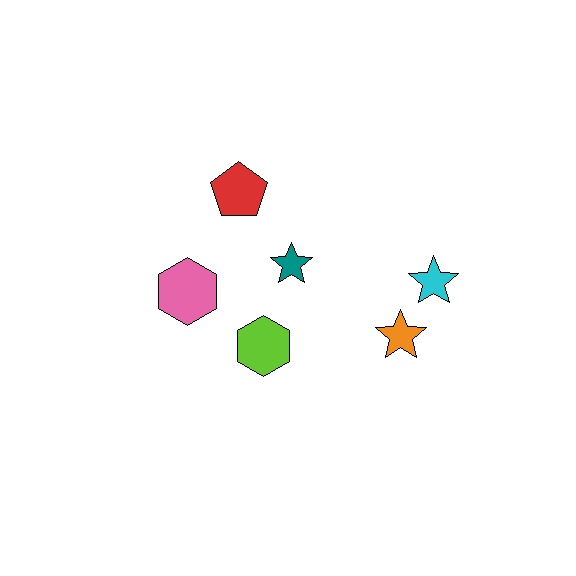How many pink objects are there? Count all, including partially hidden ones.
There is 1 pink object.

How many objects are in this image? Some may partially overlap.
There are 6 objects.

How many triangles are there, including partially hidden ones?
There are no triangles.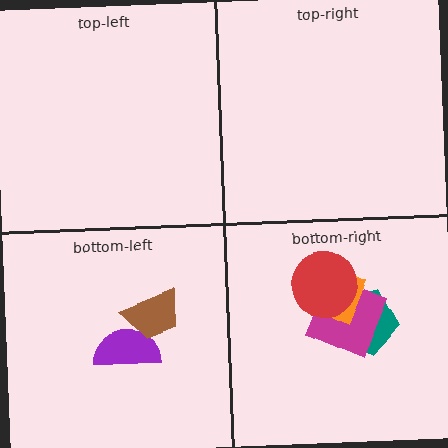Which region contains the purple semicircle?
The bottom-left region.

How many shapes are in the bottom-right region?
4.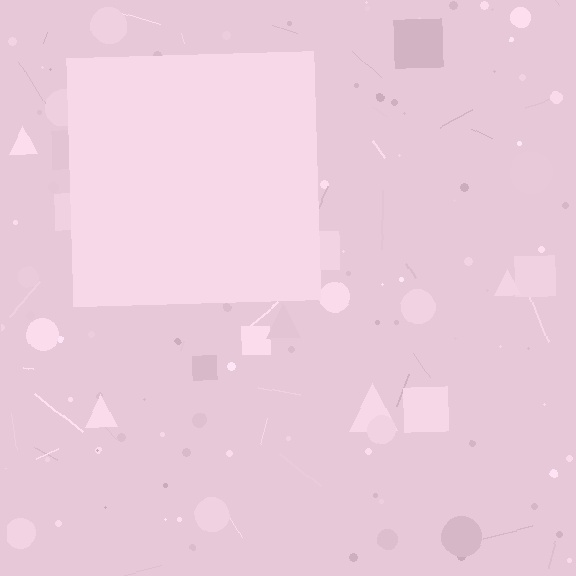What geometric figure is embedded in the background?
A square is embedded in the background.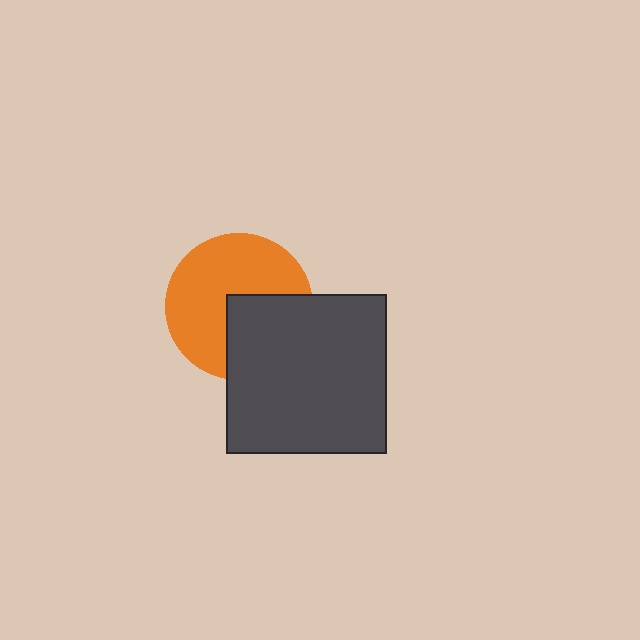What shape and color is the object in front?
The object in front is a dark gray square.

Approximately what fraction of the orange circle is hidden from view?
Roughly 37% of the orange circle is hidden behind the dark gray square.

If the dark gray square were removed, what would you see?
You would see the complete orange circle.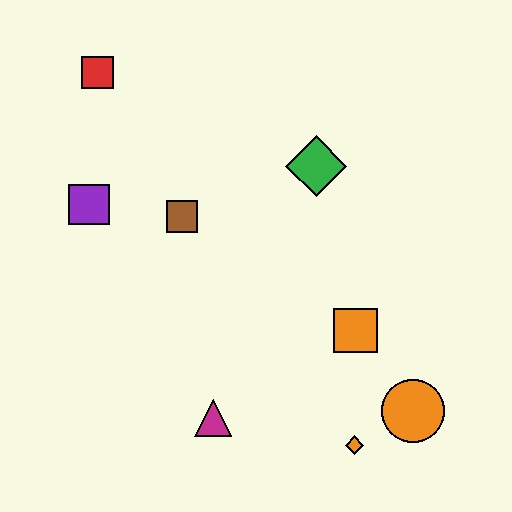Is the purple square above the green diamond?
No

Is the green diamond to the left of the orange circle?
Yes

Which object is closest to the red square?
The purple square is closest to the red square.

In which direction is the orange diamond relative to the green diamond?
The orange diamond is below the green diamond.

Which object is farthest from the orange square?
The red square is farthest from the orange square.